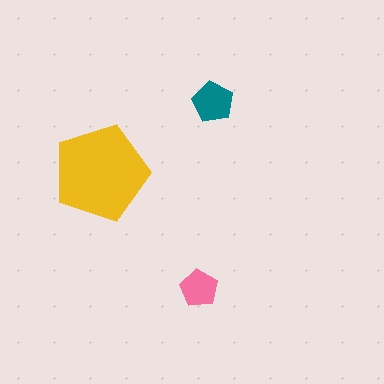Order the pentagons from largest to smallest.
the yellow one, the teal one, the pink one.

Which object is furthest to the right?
The teal pentagon is rightmost.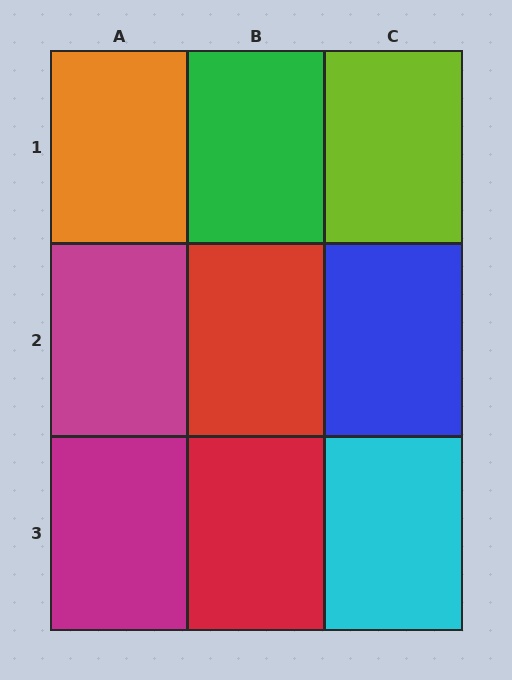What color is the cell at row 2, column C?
Blue.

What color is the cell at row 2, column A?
Magenta.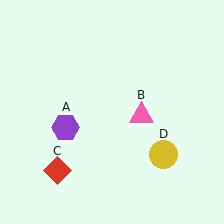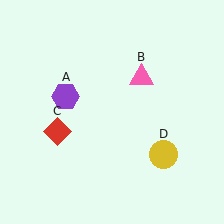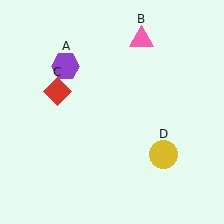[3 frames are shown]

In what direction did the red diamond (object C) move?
The red diamond (object C) moved up.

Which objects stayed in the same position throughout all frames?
Yellow circle (object D) remained stationary.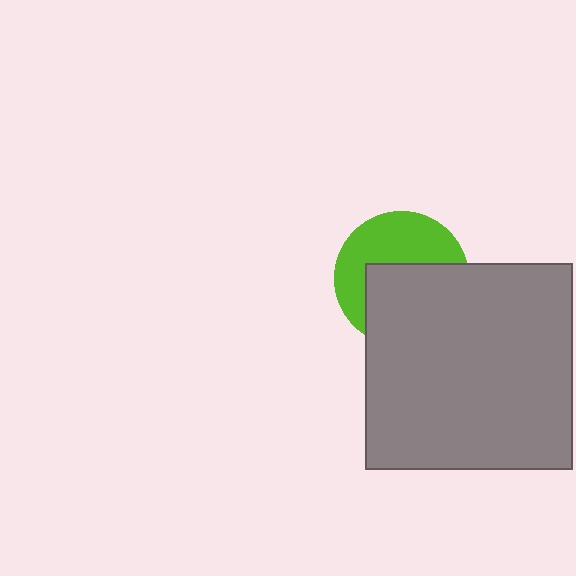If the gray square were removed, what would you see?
You would see the complete lime circle.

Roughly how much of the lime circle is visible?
About half of it is visible (roughly 48%).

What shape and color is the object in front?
The object in front is a gray square.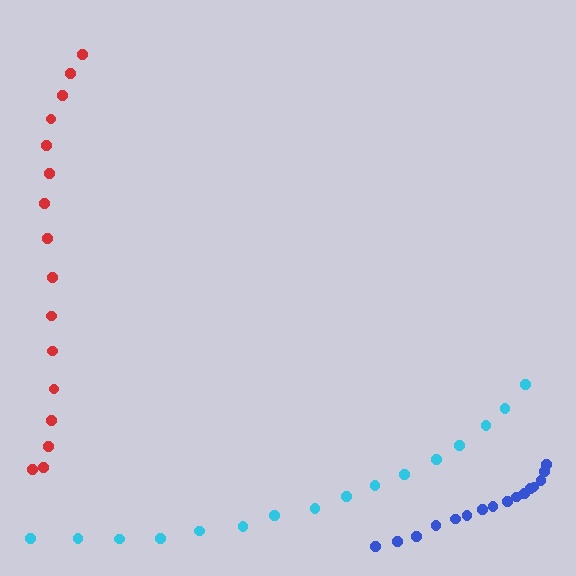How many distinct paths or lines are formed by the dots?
There are 3 distinct paths.